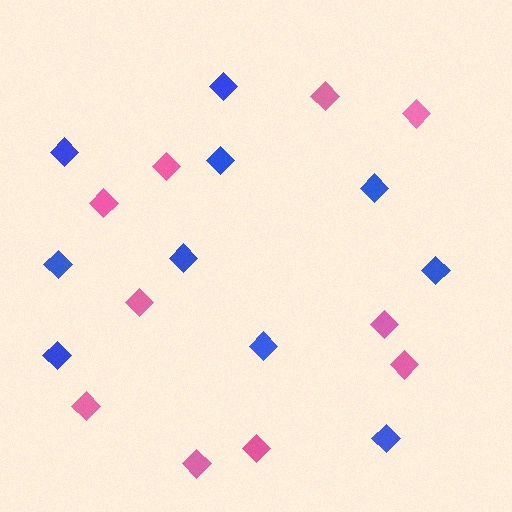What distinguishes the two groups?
There are 2 groups: one group of blue diamonds (10) and one group of pink diamonds (10).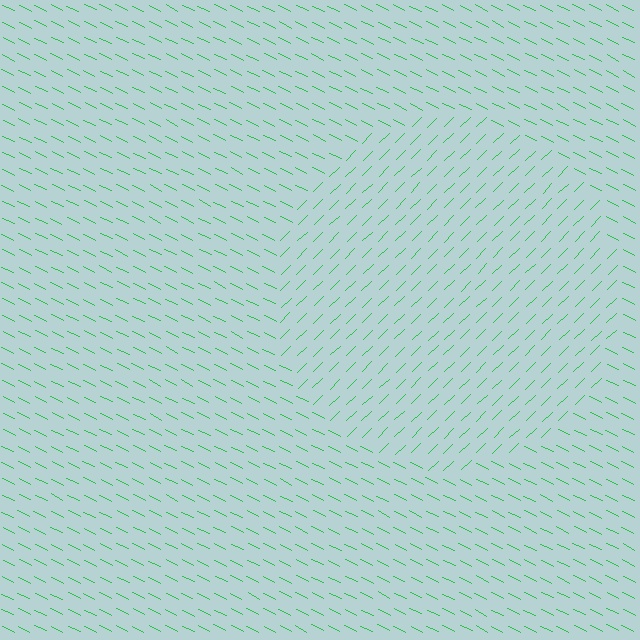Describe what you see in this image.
The image is filled with small green line segments. A circle region in the image has lines oriented differently from the surrounding lines, creating a visible texture boundary.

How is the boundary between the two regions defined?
The boundary is defined purely by a change in line orientation (approximately 70 degrees difference). All lines are the same color and thickness.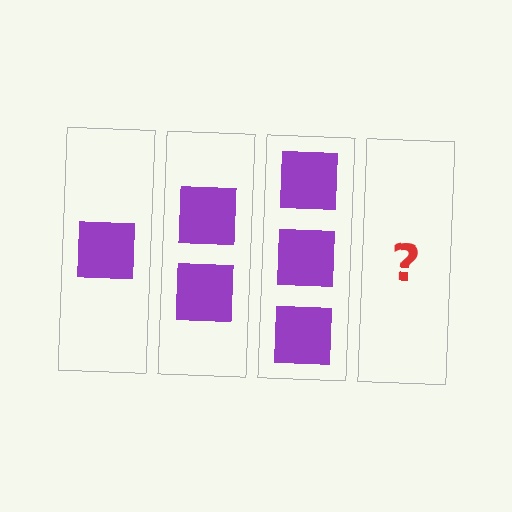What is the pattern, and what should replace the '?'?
The pattern is that each step adds one more square. The '?' should be 4 squares.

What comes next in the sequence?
The next element should be 4 squares.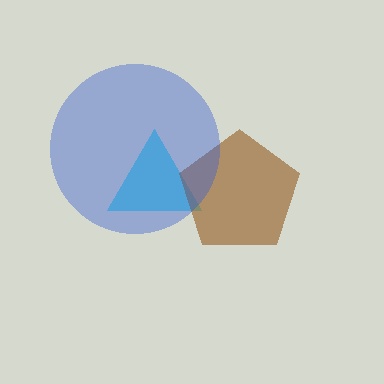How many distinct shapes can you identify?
There are 3 distinct shapes: a cyan triangle, a brown pentagon, a blue circle.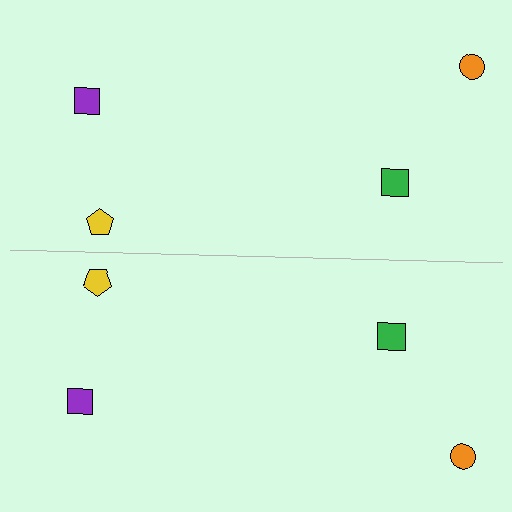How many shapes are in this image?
There are 8 shapes in this image.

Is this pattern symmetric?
Yes, this pattern has bilateral (reflection) symmetry.